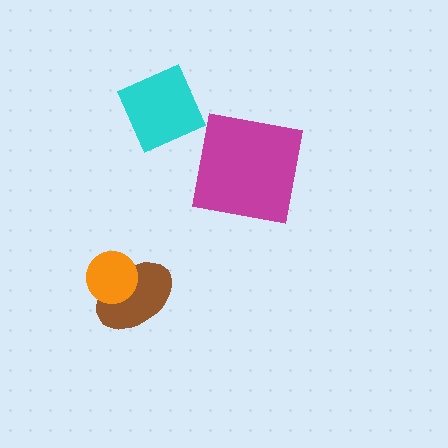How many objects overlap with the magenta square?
0 objects overlap with the magenta square.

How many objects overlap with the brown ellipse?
1 object overlaps with the brown ellipse.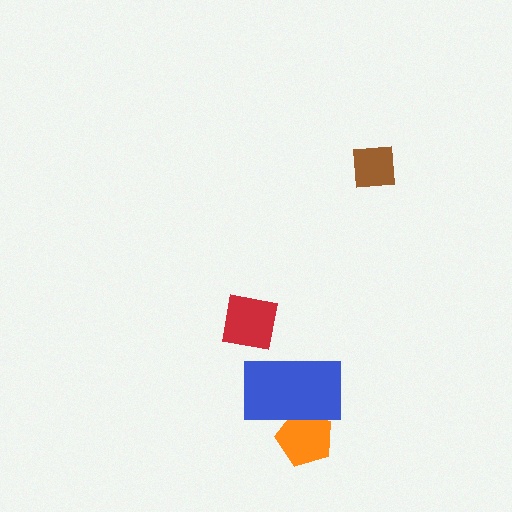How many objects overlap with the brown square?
0 objects overlap with the brown square.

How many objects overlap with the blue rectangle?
1 object overlaps with the blue rectangle.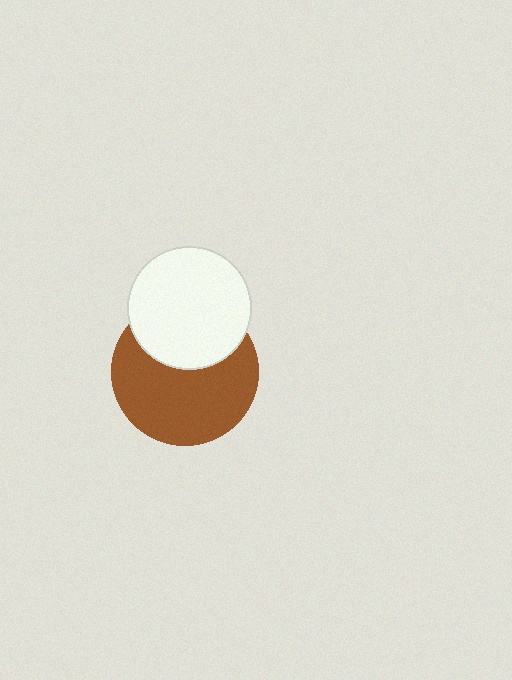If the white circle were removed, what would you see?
You would see the complete brown circle.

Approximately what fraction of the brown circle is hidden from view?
Roughly 36% of the brown circle is hidden behind the white circle.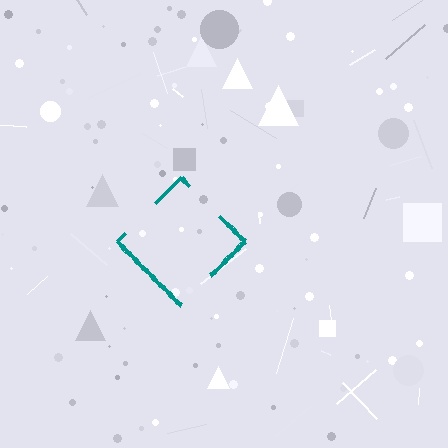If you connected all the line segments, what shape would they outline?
They would outline a diamond.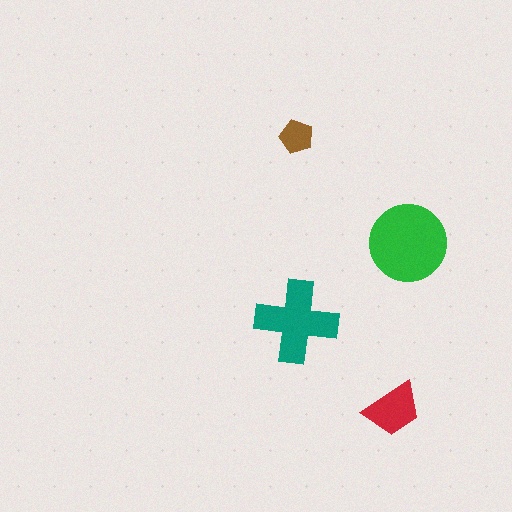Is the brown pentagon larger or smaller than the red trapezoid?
Smaller.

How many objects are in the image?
There are 4 objects in the image.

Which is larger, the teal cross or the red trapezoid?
The teal cross.